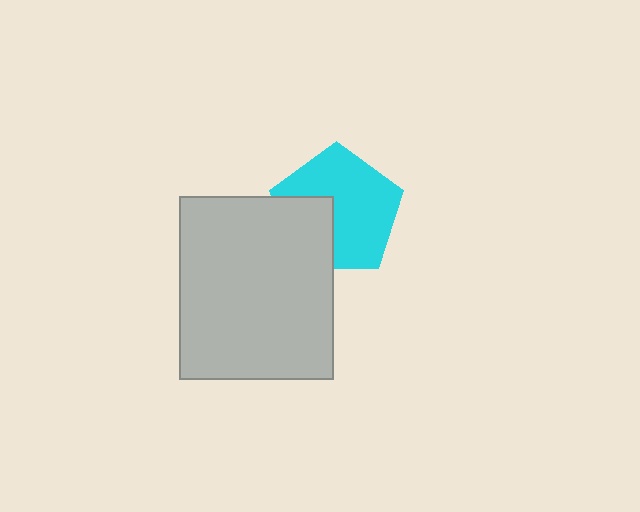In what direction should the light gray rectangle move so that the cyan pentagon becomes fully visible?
The light gray rectangle should move toward the lower-left. That is the shortest direction to clear the overlap and leave the cyan pentagon fully visible.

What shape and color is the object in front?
The object in front is a light gray rectangle.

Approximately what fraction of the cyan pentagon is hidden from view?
Roughly 31% of the cyan pentagon is hidden behind the light gray rectangle.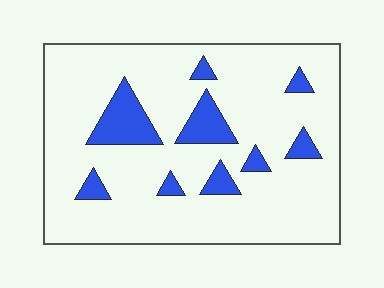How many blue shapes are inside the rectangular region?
9.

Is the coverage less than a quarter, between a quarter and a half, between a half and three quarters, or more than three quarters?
Less than a quarter.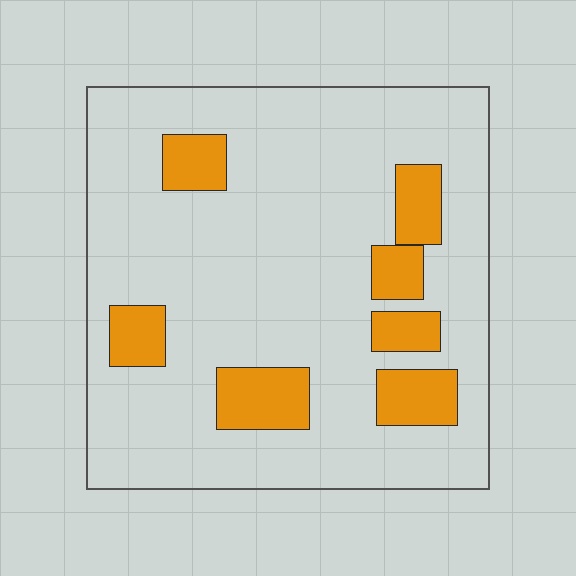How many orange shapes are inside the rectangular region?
7.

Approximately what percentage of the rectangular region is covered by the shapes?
Approximately 15%.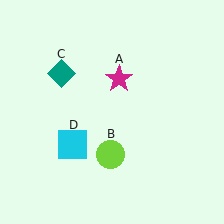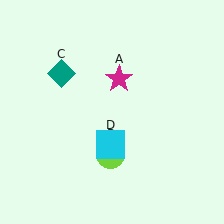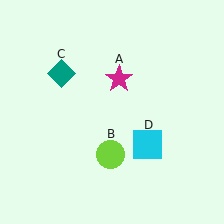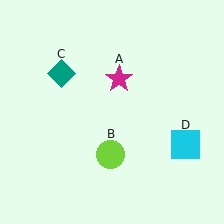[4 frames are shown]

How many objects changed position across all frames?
1 object changed position: cyan square (object D).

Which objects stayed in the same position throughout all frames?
Magenta star (object A) and lime circle (object B) and teal diamond (object C) remained stationary.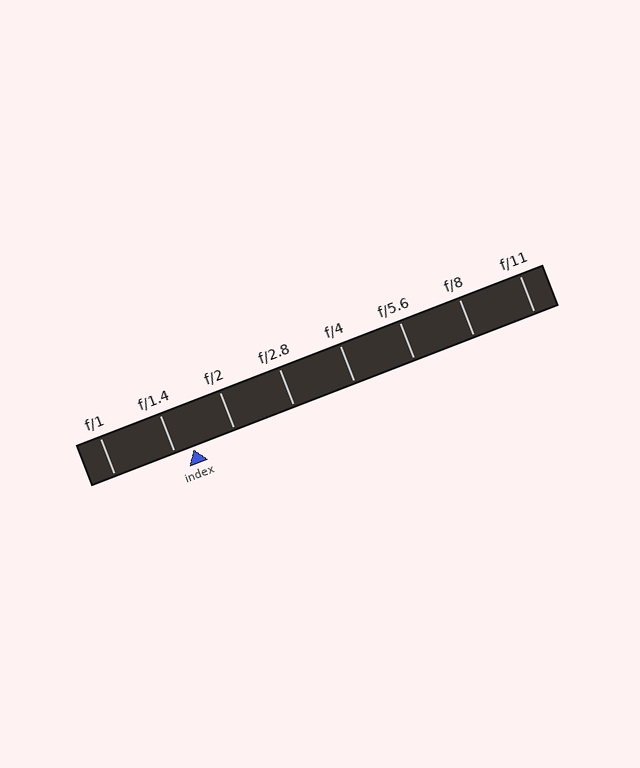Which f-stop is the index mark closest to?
The index mark is closest to f/1.4.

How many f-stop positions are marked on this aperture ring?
There are 8 f-stop positions marked.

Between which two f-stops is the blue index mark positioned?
The index mark is between f/1.4 and f/2.